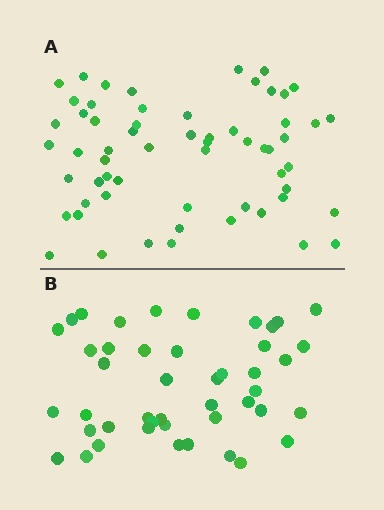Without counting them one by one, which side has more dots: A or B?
Region A (the top region) has more dots.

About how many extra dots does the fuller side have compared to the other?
Region A has approximately 15 more dots than region B.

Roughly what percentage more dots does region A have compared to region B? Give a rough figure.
About 35% more.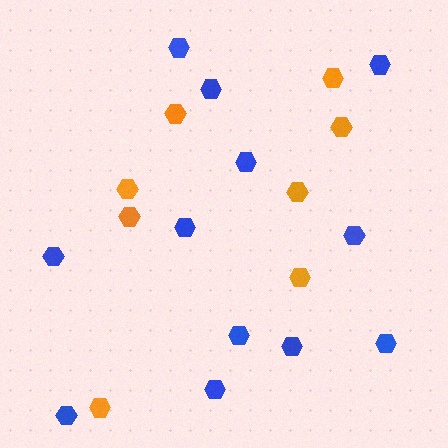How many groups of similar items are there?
There are 2 groups: one group of blue hexagons (12) and one group of orange hexagons (8).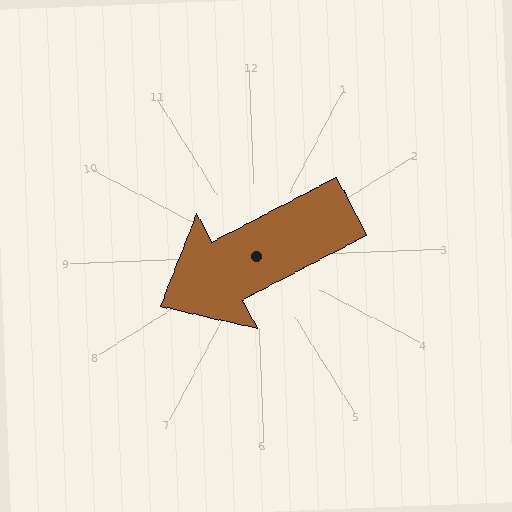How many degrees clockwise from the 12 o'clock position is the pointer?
Approximately 245 degrees.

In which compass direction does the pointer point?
Southwest.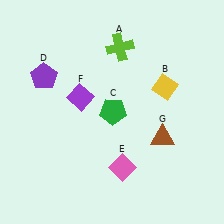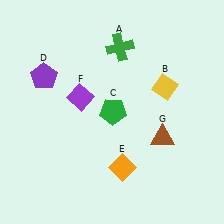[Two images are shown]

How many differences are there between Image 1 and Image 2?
There are 2 differences between the two images.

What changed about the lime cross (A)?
In Image 1, A is lime. In Image 2, it changed to green.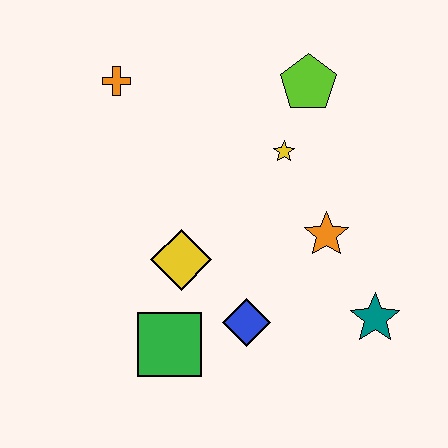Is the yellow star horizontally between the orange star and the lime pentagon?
No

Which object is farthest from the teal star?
The orange cross is farthest from the teal star.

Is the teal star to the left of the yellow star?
No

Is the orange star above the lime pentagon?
No